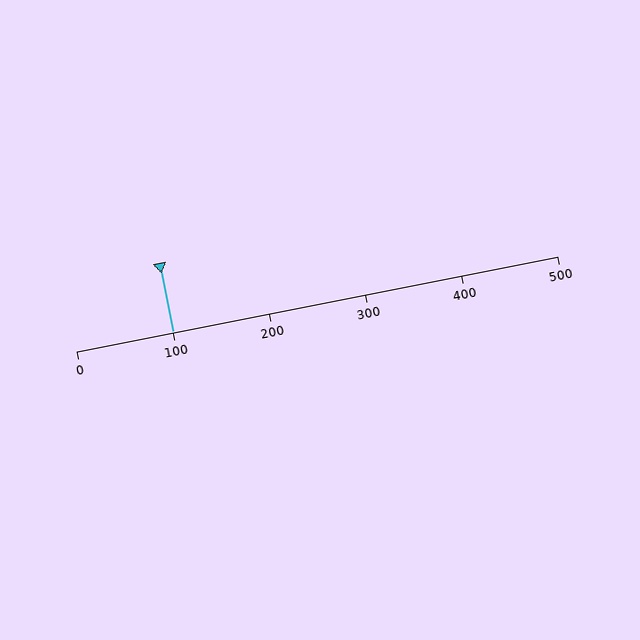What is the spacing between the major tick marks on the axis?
The major ticks are spaced 100 apart.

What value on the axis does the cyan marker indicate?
The marker indicates approximately 100.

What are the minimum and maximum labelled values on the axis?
The axis runs from 0 to 500.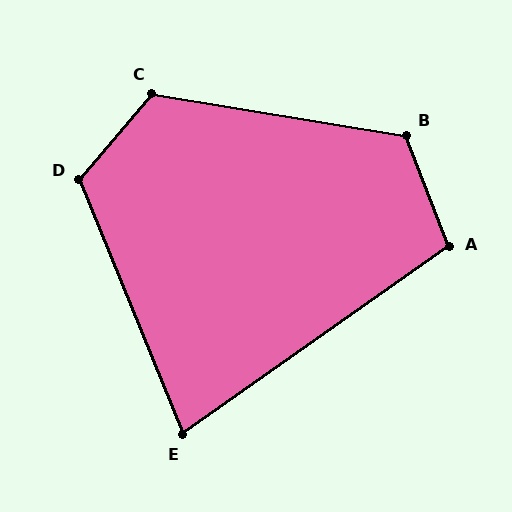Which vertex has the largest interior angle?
C, at approximately 121 degrees.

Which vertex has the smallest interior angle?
E, at approximately 77 degrees.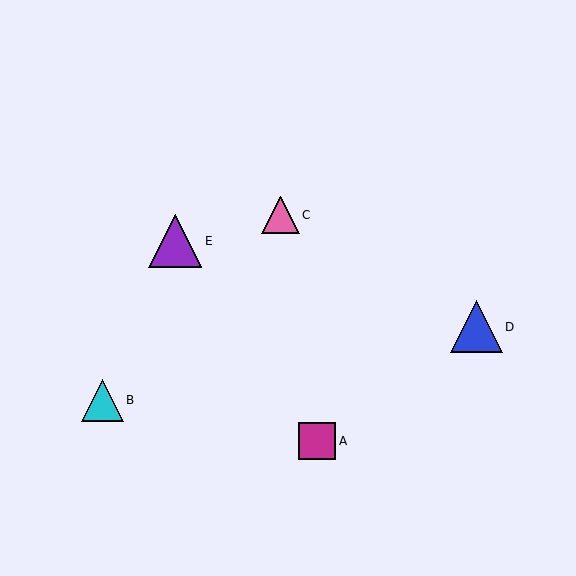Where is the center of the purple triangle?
The center of the purple triangle is at (175, 241).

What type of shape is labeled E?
Shape E is a purple triangle.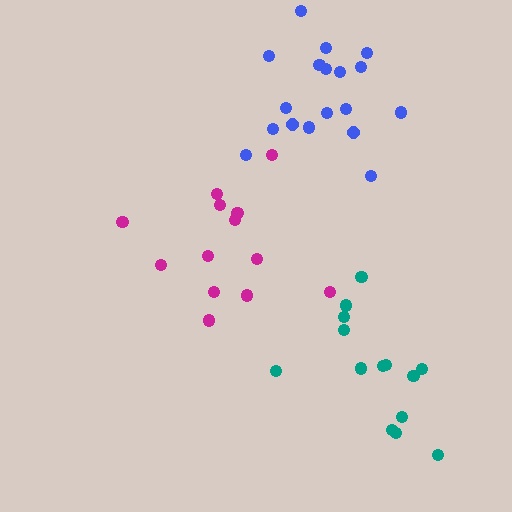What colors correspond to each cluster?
The clusters are colored: blue, teal, magenta.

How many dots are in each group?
Group 1: 18 dots, Group 2: 14 dots, Group 3: 13 dots (45 total).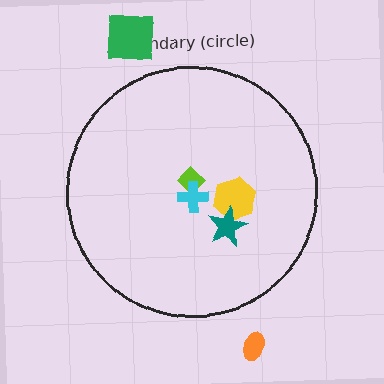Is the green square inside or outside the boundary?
Outside.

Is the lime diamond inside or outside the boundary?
Inside.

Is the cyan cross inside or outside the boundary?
Inside.